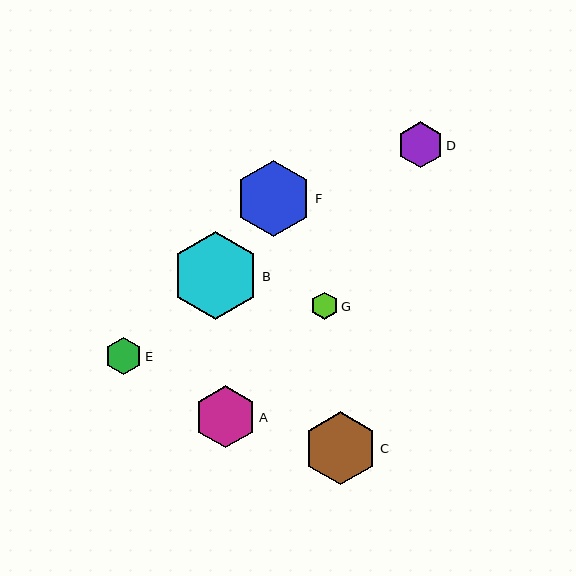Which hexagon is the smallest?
Hexagon G is the smallest with a size of approximately 27 pixels.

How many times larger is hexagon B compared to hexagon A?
Hexagon B is approximately 1.4 times the size of hexagon A.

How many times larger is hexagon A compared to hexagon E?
Hexagon A is approximately 1.7 times the size of hexagon E.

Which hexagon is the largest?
Hexagon B is the largest with a size of approximately 88 pixels.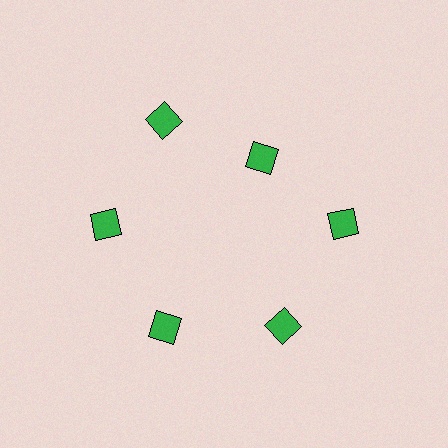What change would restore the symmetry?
The symmetry would be restored by moving it outward, back onto the ring so that all 6 diamonds sit at equal angles and equal distance from the center.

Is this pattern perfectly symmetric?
No. The 6 green diamonds are arranged in a ring, but one element near the 1 o'clock position is pulled inward toward the center, breaking the 6-fold rotational symmetry.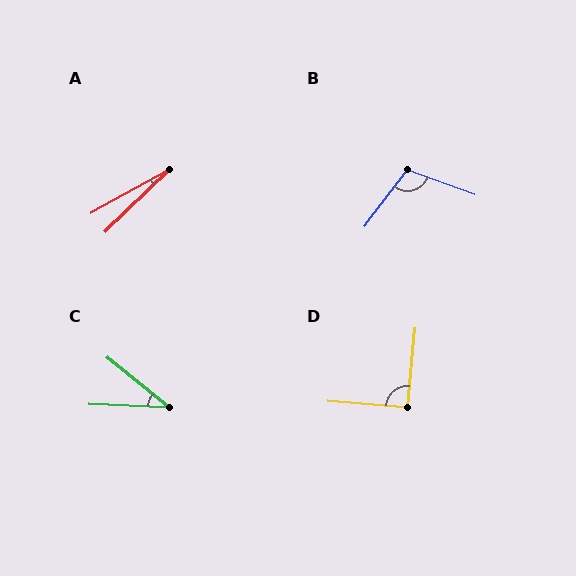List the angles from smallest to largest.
A (15°), C (36°), D (91°), B (107°).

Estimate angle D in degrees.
Approximately 91 degrees.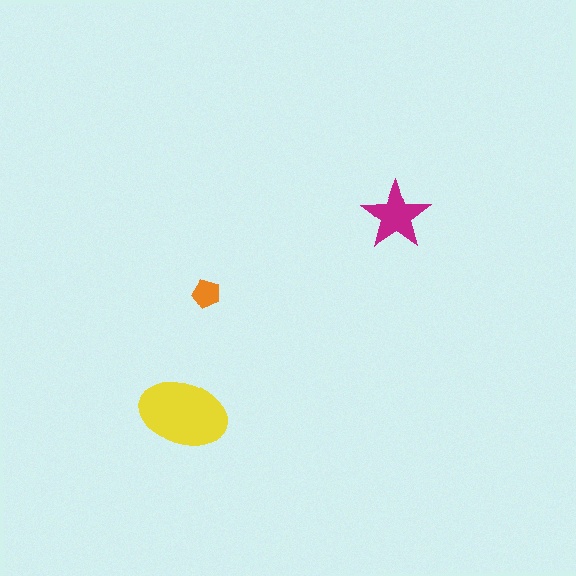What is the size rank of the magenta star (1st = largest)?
2nd.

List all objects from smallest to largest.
The orange pentagon, the magenta star, the yellow ellipse.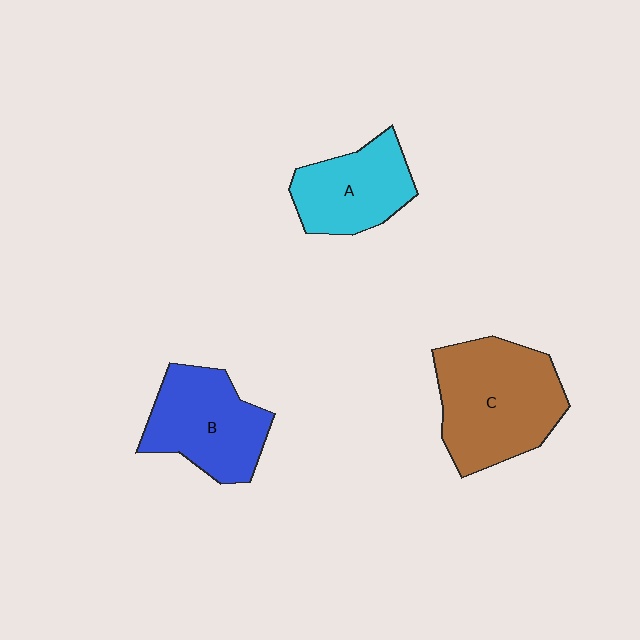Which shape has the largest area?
Shape C (brown).